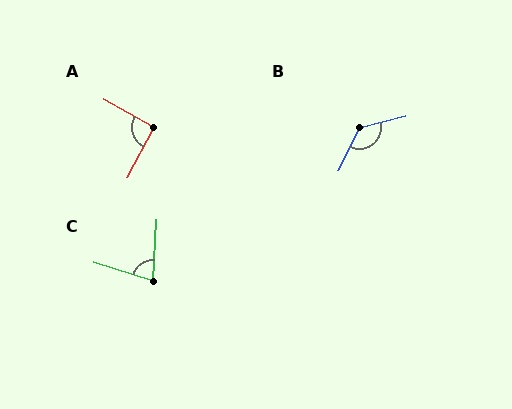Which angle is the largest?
B, at approximately 131 degrees.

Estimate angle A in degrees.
Approximately 92 degrees.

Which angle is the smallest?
C, at approximately 75 degrees.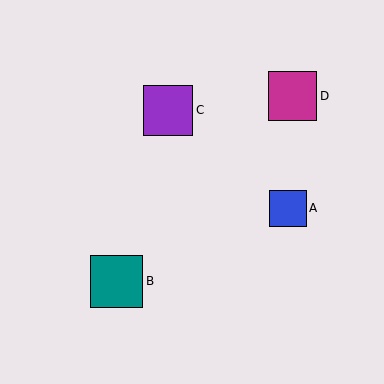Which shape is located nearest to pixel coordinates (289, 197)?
The blue square (labeled A) at (288, 208) is nearest to that location.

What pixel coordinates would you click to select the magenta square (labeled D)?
Click at (293, 96) to select the magenta square D.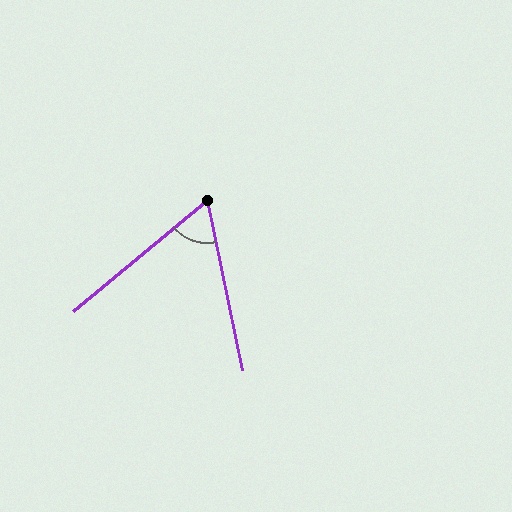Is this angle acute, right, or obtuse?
It is acute.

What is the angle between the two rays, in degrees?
Approximately 62 degrees.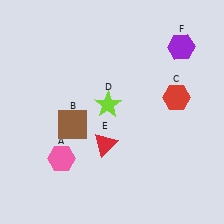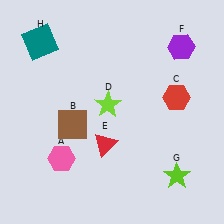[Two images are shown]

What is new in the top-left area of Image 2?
A teal square (H) was added in the top-left area of Image 2.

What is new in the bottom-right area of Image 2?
A lime star (G) was added in the bottom-right area of Image 2.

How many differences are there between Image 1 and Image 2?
There are 2 differences between the two images.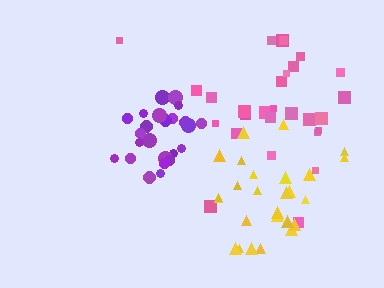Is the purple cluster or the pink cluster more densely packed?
Purple.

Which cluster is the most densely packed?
Purple.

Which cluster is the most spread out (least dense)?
Yellow.